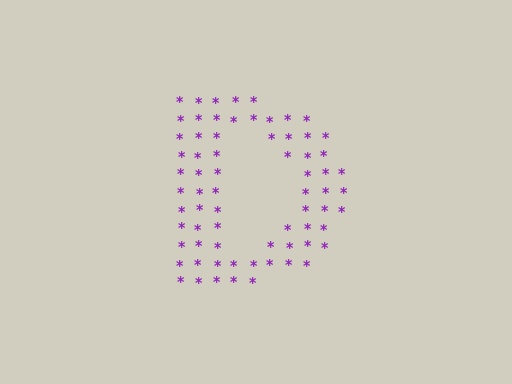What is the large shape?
The large shape is the letter D.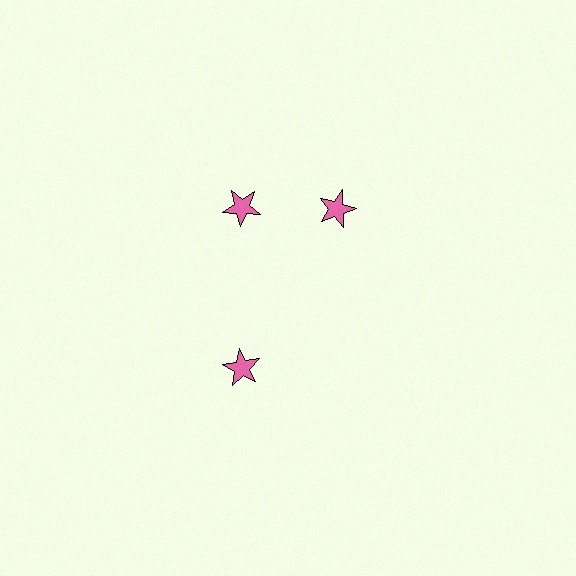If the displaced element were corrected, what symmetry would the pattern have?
It would have 3-fold rotational symmetry — the pattern would map onto itself every 120 degrees.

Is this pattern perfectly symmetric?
No. The 3 pink stars are arranged in a ring, but one element near the 3 o'clock position is rotated out of alignment along the ring, breaking the 3-fold rotational symmetry.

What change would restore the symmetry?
The symmetry would be restored by rotating it back into even spacing with its neighbors so that all 3 stars sit at equal angles and equal distance from the center.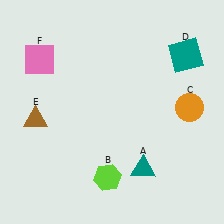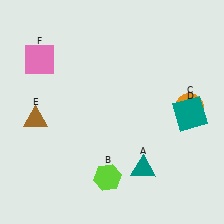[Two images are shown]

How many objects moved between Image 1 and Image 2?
1 object moved between the two images.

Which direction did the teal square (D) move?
The teal square (D) moved down.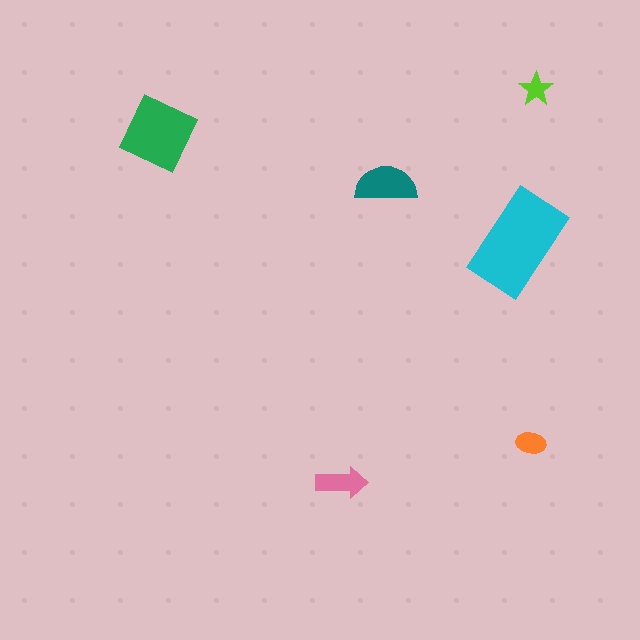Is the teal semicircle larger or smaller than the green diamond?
Smaller.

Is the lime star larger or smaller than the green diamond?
Smaller.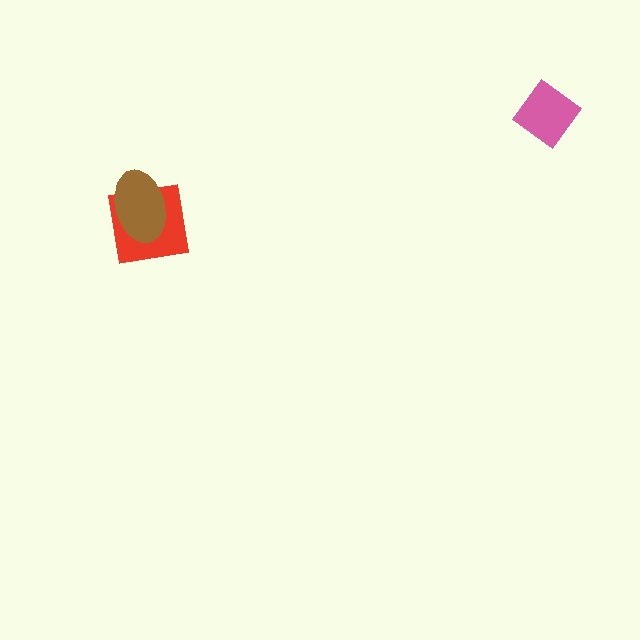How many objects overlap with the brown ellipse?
1 object overlaps with the brown ellipse.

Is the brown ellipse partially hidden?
No, no other shape covers it.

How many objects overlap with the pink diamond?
0 objects overlap with the pink diamond.